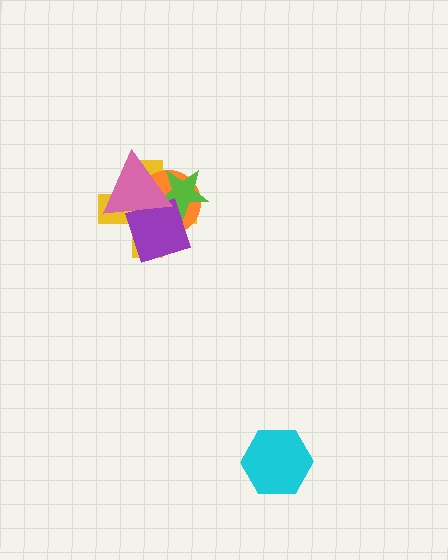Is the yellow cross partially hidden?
Yes, it is partially covered by another shape.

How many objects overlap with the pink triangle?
4 objects overlap with the pink triangle.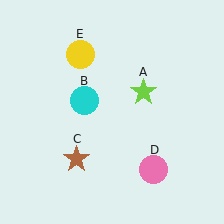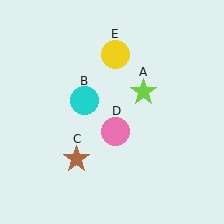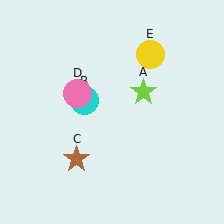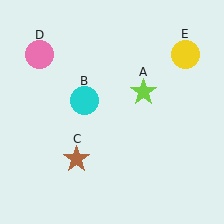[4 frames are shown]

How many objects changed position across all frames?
2 objects changed position: pink circle (object D), yellow circle (object E).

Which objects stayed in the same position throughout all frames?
Lime star (object A) and cyan circle (object B) and brown star (object C) remained stationary.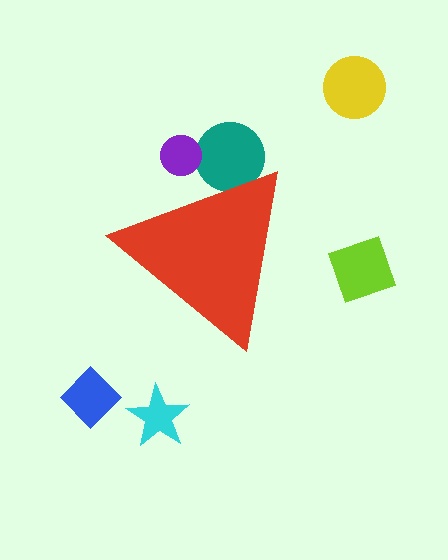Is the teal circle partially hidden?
Yes, the teal circle is partially hidden behind the red triangle.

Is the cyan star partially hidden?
No, the cyan star is fully visible.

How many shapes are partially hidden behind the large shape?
2 shapes are partially hidden.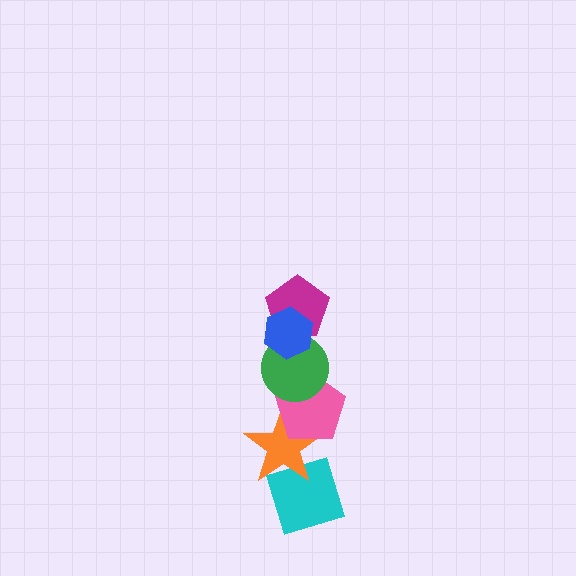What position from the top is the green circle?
The green circle is 3rd from the top.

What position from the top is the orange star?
The orange star is 5th from the top.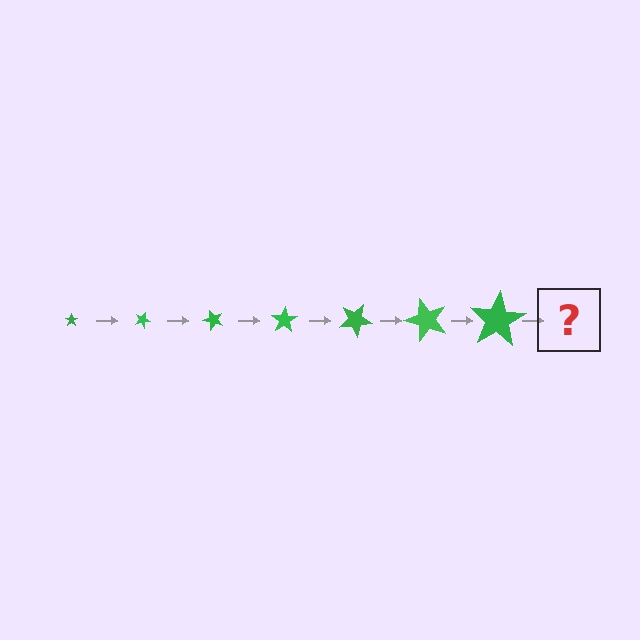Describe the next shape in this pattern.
It should be a star, larger than the previous one and rotated 175 degrees from the start.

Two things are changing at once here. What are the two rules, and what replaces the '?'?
The two rules are that the star grows larger each step and it rotates 25 degrees each step. The '?' should be a star, larger than the previous one and rotated 175 degrees from the start.